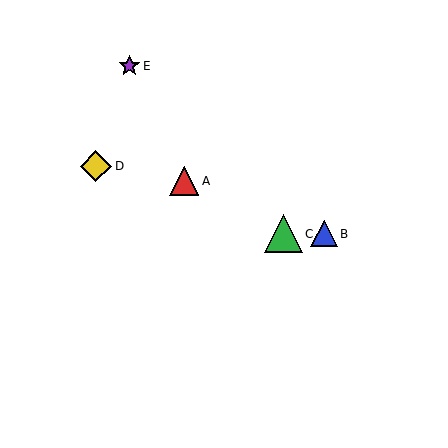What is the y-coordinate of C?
Object C is at y≈234.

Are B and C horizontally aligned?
Yes, both are at y≈234.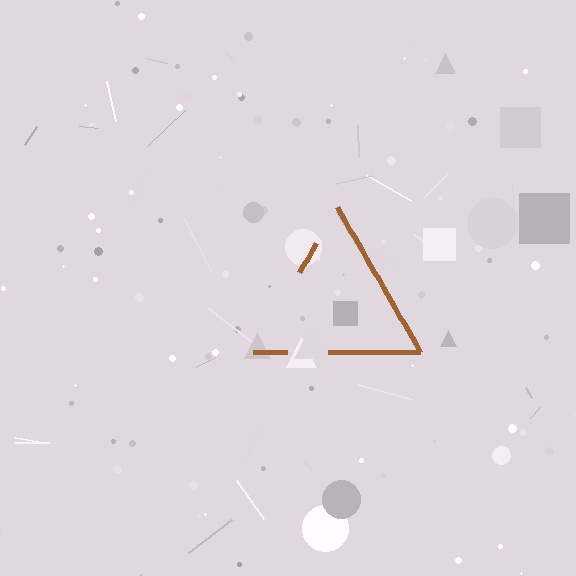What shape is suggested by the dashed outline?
The dashed outline suggests a triangle.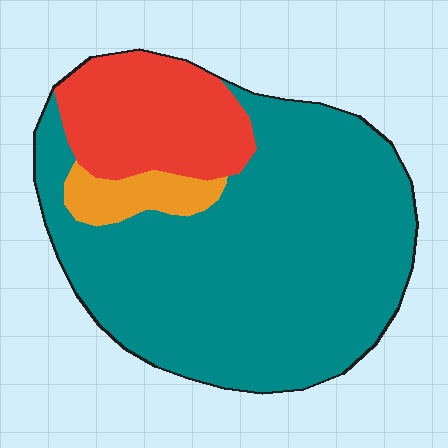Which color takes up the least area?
Orange, at roughly 5%.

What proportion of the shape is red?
Red covers roughly 20% of the shape.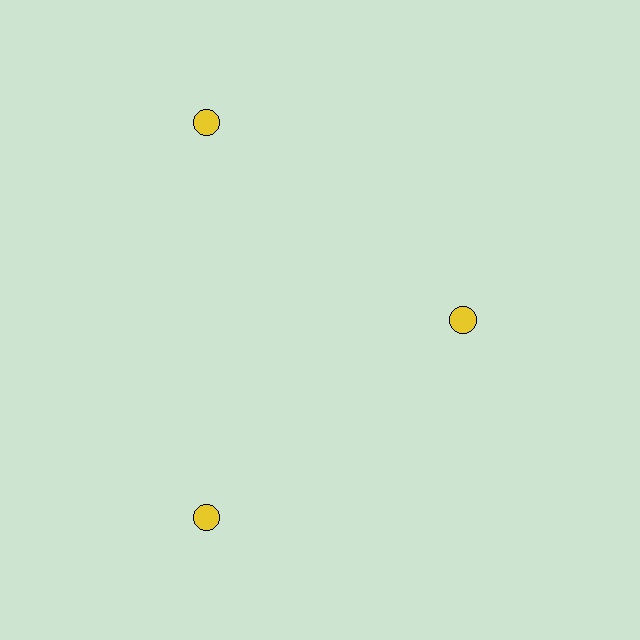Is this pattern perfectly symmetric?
No. The 3 yellow circles are arranged in a ring, but one element near the 3 o'clock position is pulled inward toward the center, breaking the 3-fold rotational symmetry.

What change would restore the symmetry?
The symmetry would be restored by moving it outward, back onto the ring so that all 3 circles sit at equal angles and equal distance from the center.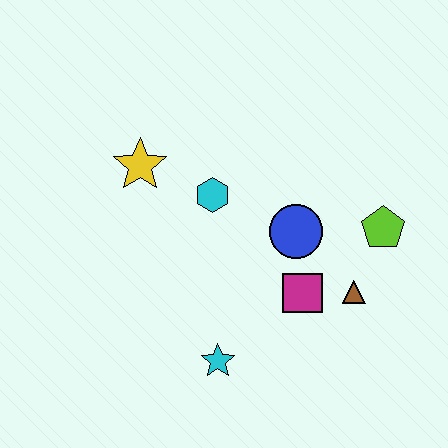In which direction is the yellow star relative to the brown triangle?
The yellow star is to the left of the brown triangle.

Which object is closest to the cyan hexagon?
The yellow star is closest to the cyan hexagon.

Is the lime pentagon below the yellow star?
Yes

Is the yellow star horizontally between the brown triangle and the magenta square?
No